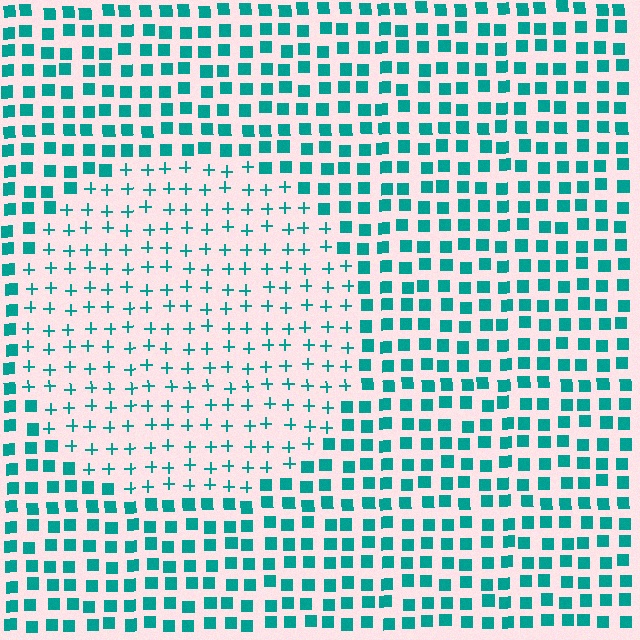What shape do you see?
I see a circle.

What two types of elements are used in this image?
The image uses plus signs inside the circle region and squares outside it.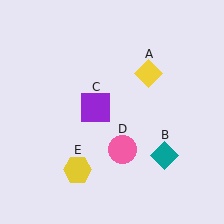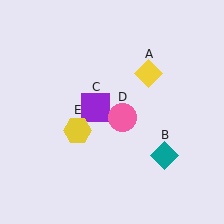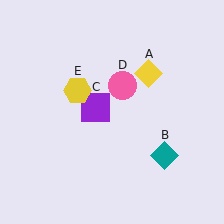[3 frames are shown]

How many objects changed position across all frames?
2 objects changed position: pink circle (object D), yellow hexagon (object E).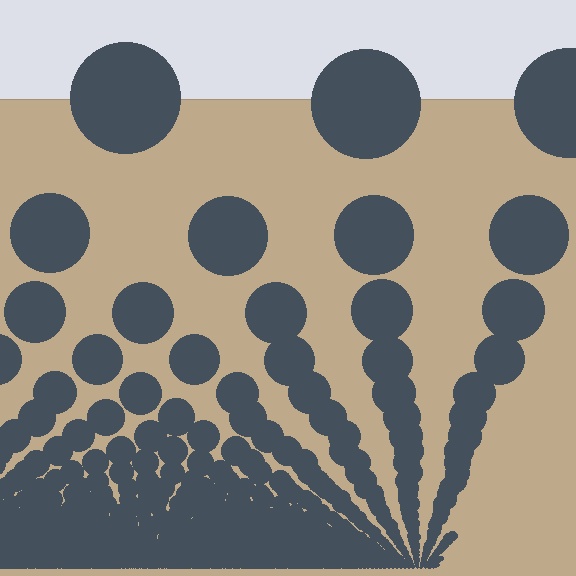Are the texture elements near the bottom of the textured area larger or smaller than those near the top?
Smaller. The gradient is inverted — elements near the bottom are smaller and denser.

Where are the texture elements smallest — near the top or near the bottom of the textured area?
Near the bottom.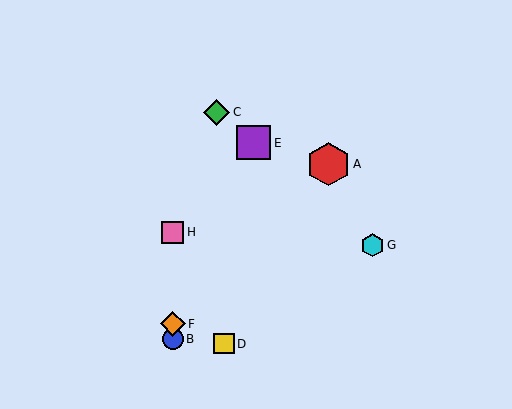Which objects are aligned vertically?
Objects B, F, H are aligned vertically.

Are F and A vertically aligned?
No, F is at x≈173 and A is at x≈329.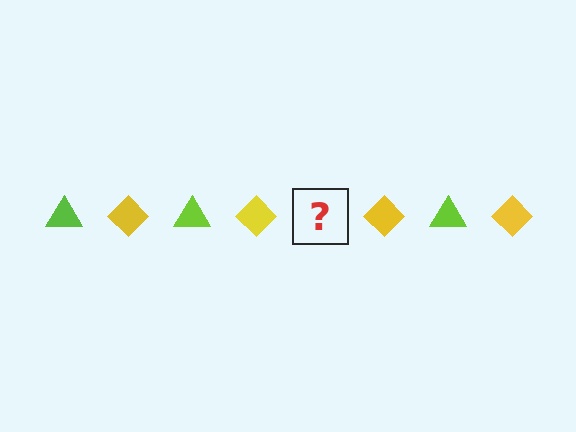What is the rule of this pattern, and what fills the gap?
The rule is that the pattern alternates between lime triangle and yellow diamond. The gap should be filled with a lime triangle.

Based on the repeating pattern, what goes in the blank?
The blank should be a lime triangle.